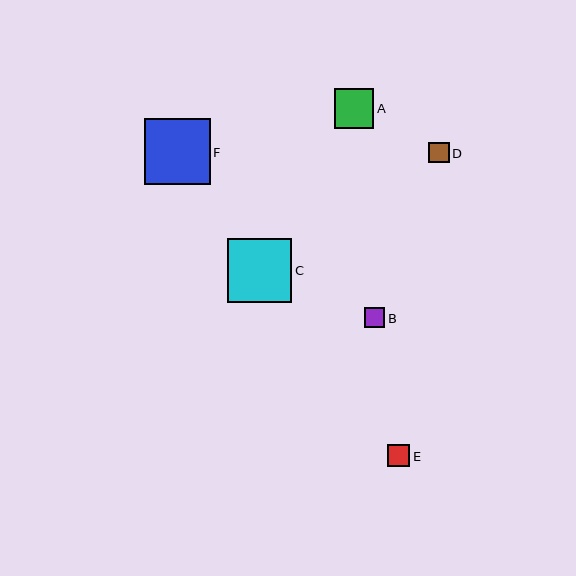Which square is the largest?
Square F is the largest with a size of approximately 66 pixels.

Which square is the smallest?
Square B is the smallest with a size of approximately 20 pixels.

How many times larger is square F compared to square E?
Square F is approximately 2.9 times the size of square E.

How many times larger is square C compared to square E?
Square C is approximately 2.8 times the size of square E.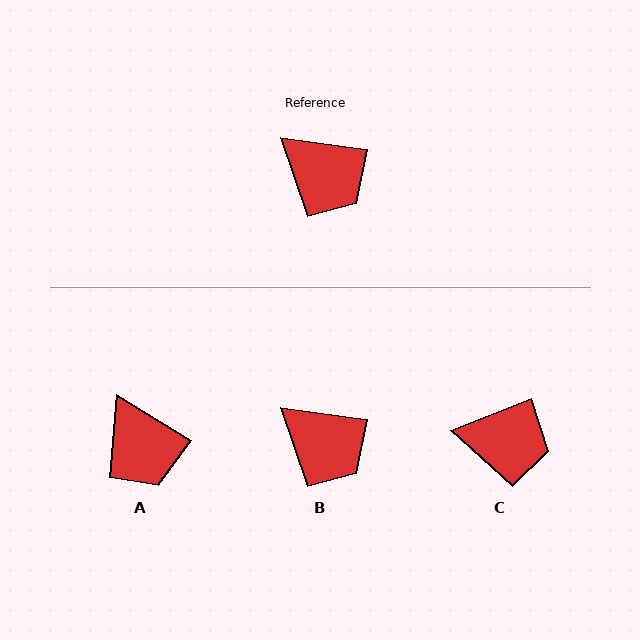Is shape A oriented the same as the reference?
No, it is off by about 24 degrees.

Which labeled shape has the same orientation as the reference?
B.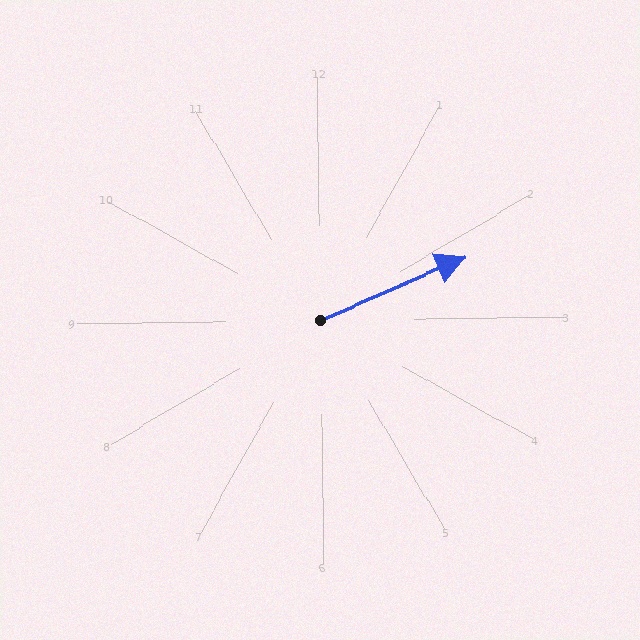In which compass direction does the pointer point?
Northeast.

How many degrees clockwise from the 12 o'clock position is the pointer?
Approximately 67 degrees.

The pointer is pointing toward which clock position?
Roughly 2 o'clock.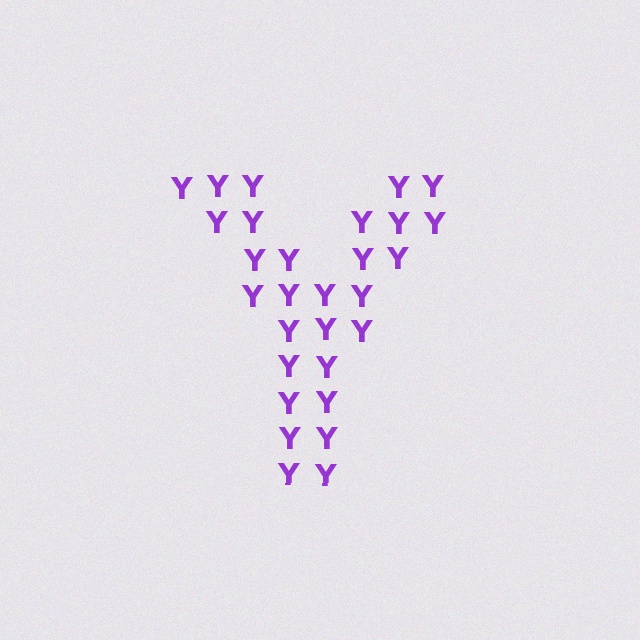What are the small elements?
The small elements are letter Y's.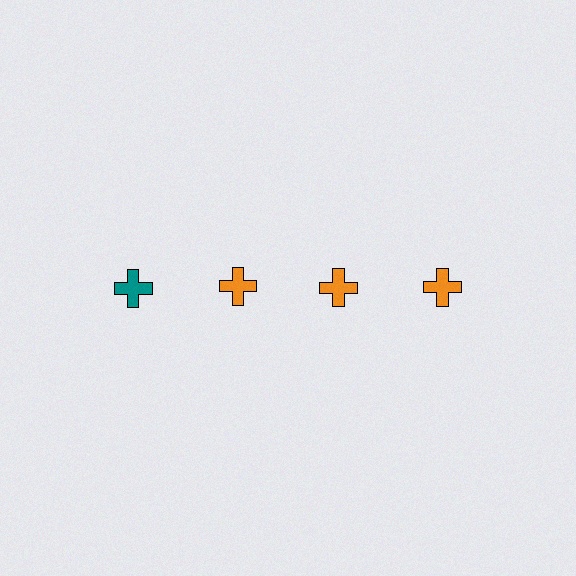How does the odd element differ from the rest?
It has a different color: teal instead of orange.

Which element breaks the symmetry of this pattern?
The teal cross in the top row, leftmost column breaks the symmetry. All other shapes are orange crosses.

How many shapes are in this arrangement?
There are 4 shapes arranged in a grid pattern.